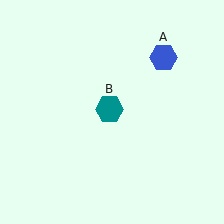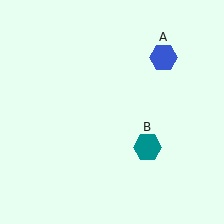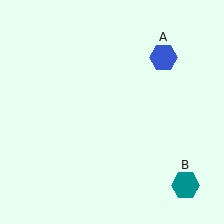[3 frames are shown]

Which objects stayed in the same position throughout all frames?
Blue hexagon (object A) remained stationary.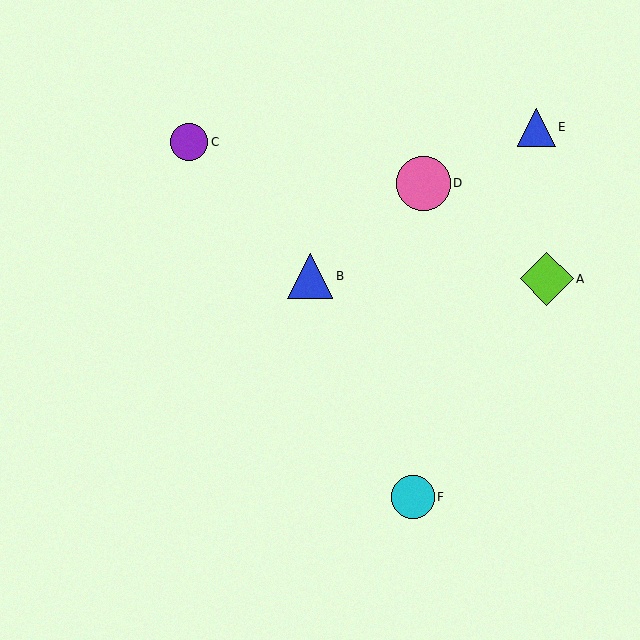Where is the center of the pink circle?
The center of the pink circle is at (423, 183).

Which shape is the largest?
The pink circle (labeled D) is the largest.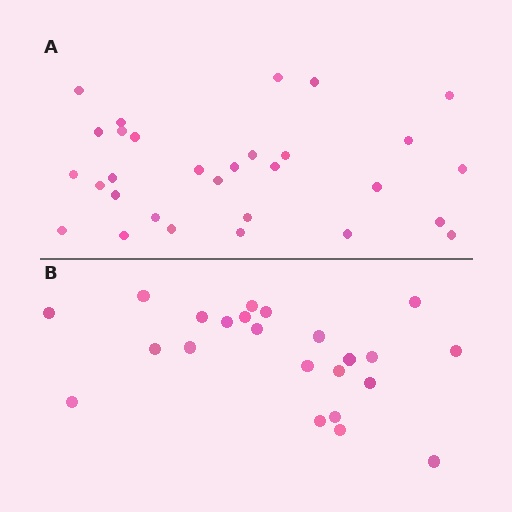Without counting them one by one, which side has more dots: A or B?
Region A (the top region) has more dots.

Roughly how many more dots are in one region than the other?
Region A has roughly 8 or so more dots than region B.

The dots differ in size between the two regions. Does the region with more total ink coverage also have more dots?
No. Region B has more total ink coverage because its dots are larger, but region A actually contains more individual dots. Total area can be misleading — the number of items is what matters here.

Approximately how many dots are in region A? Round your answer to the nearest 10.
About 30 dots.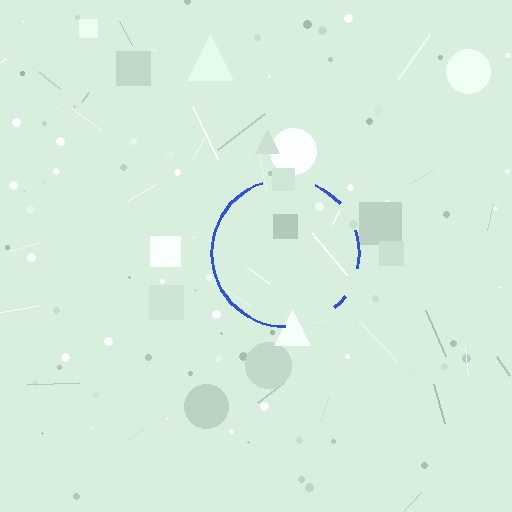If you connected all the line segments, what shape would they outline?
They would outline a circle.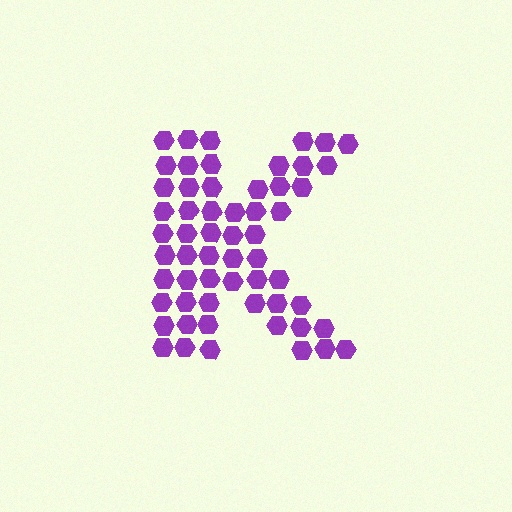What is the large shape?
The large shape is the letter K.